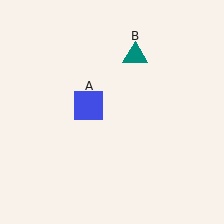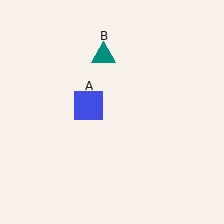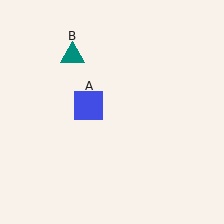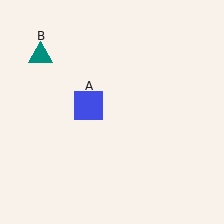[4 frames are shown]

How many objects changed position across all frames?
1 object changed position: teal triangle (object B).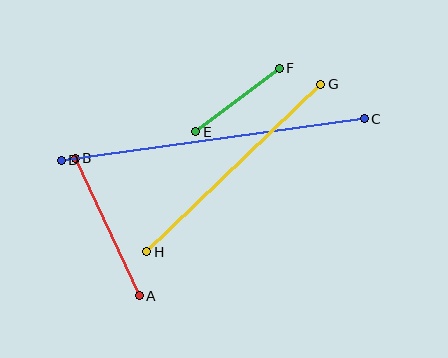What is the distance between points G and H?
The distance is approximately 242 pixels.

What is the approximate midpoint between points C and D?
The midpoint is at approximately (213, 140) pixels.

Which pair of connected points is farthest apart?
Points C and D are farthest apart.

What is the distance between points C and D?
The distance is approximately 306 pixels.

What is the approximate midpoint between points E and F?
The midpoint is at approximately (238, 100) pixels.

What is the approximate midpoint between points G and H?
The midpoint is at approximately (234, 168) pixels.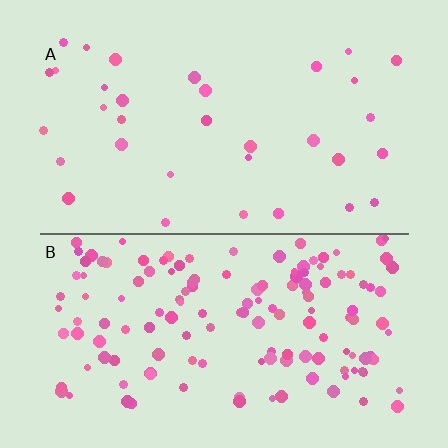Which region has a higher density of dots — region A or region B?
B (the bottom).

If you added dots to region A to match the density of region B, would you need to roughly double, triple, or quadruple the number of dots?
Approximately quadruple.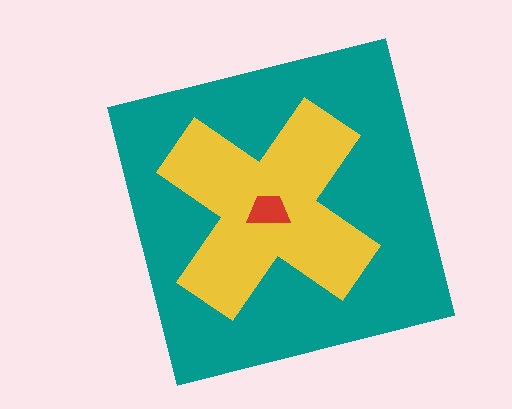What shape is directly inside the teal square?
The yellow cross.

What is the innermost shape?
The red trapezoid.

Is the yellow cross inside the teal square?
Yes.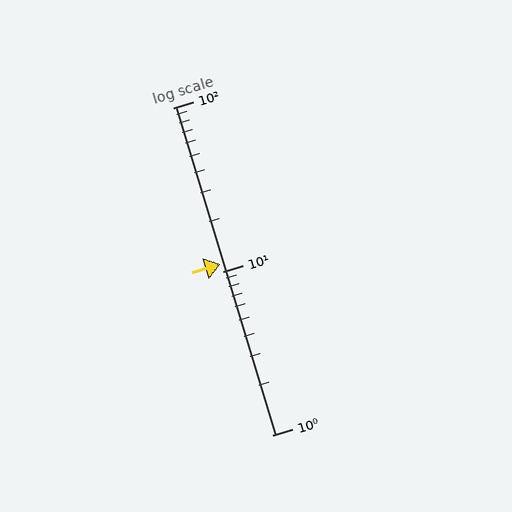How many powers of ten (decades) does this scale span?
The scale spans 2 decades, from 1 to 100.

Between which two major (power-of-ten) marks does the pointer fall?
The pointer is between 10 and 100.